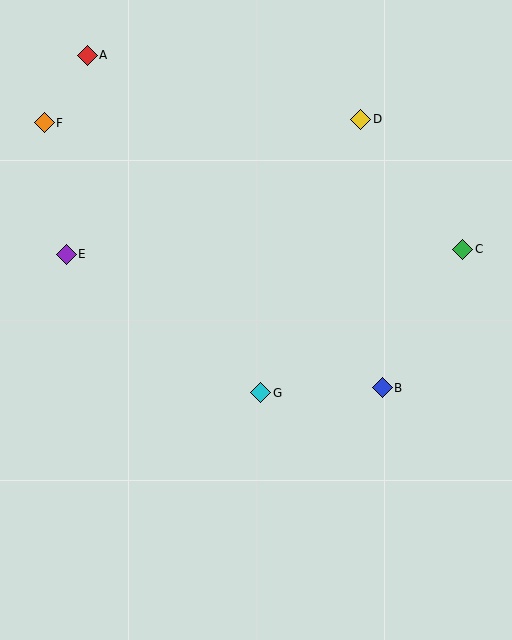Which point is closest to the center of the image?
Point G at (261, 393) is closest to the center.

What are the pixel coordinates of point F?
Point F is at (44, 123).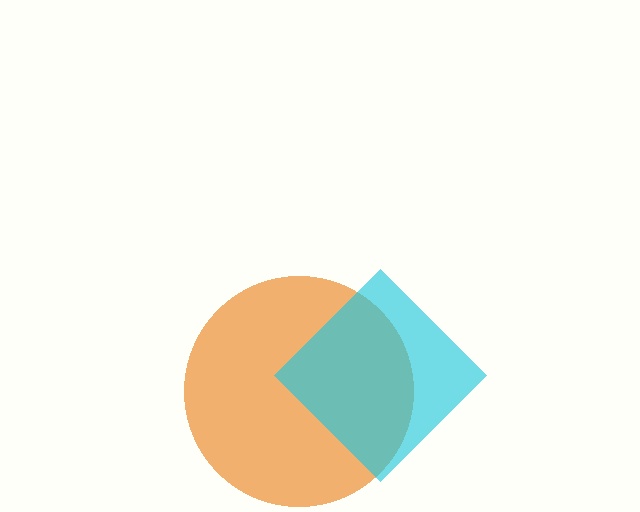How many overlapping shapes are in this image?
There are 2 overlapping shapes in the image.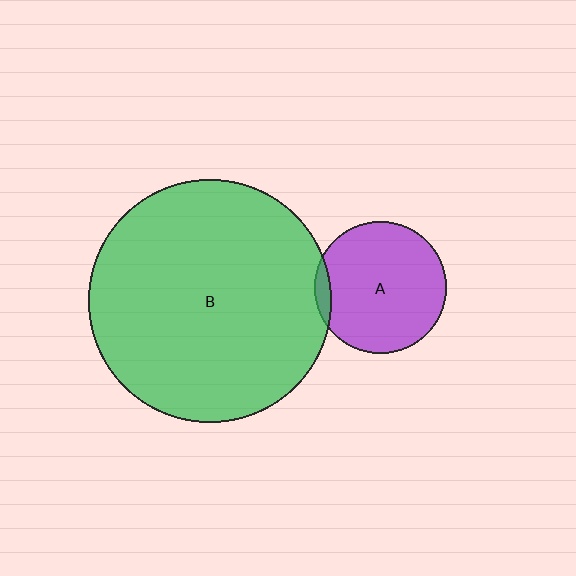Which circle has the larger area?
Circle B (green).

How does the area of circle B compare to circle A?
Approximately 3.4 times.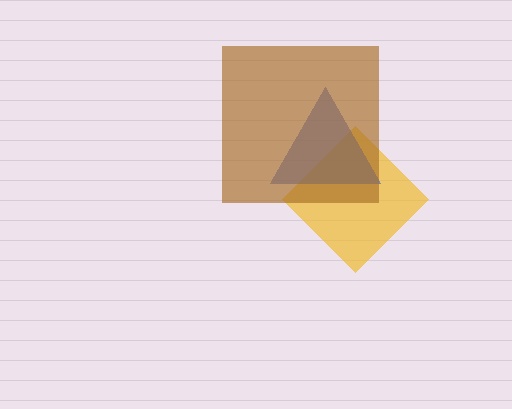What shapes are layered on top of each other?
The layered shapes are: a yellow diamond, a blue triangle, a brown square.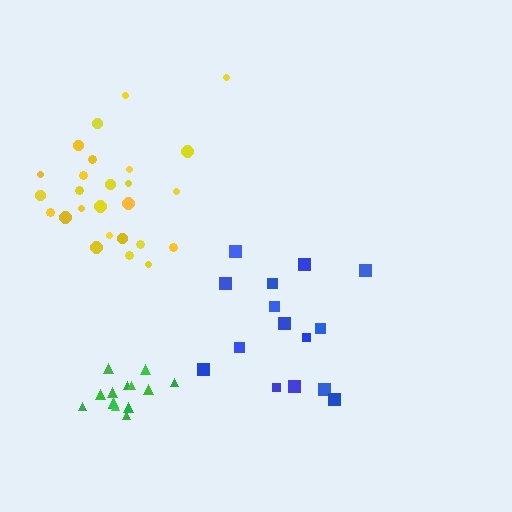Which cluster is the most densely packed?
Green.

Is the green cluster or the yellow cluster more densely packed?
Green.